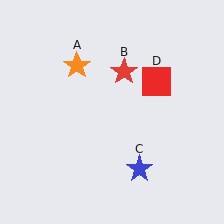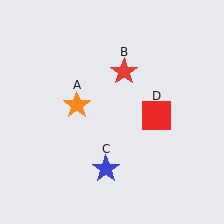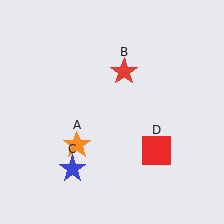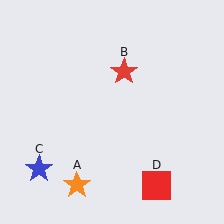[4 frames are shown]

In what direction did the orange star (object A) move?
The orange star (object A) moved down.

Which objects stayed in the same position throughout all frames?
Red star (object B) remained stationary.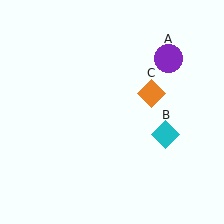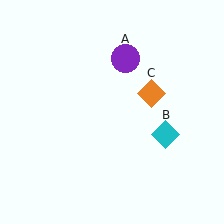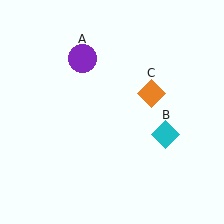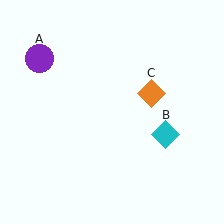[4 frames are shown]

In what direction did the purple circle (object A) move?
The purple circle (object A) moved left.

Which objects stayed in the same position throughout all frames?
Cyan diamond (object B) and orange diamond (object C) remained stationary.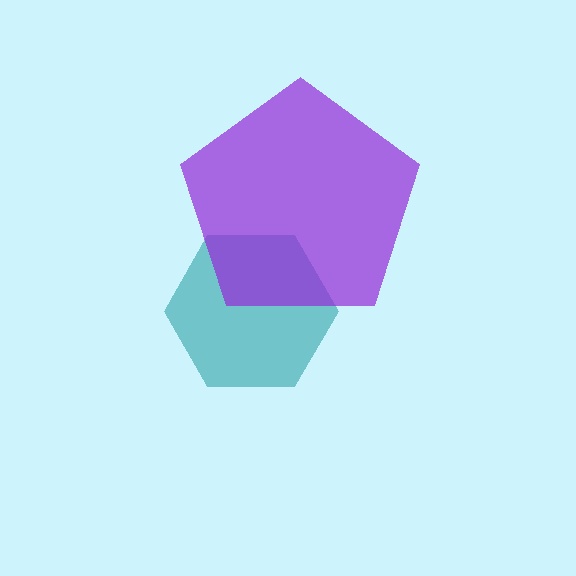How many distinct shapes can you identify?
There are 2 distinct shapes: a teal hexagon, a purple pentagon.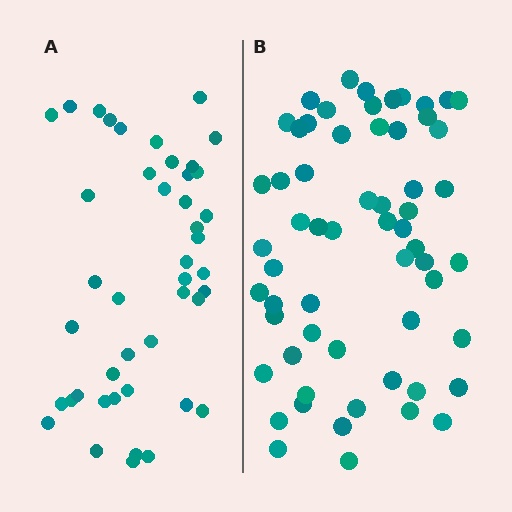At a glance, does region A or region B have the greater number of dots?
Region B (the right region) has more dots.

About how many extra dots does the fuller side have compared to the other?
Region B has approximately 15 more dots than region A.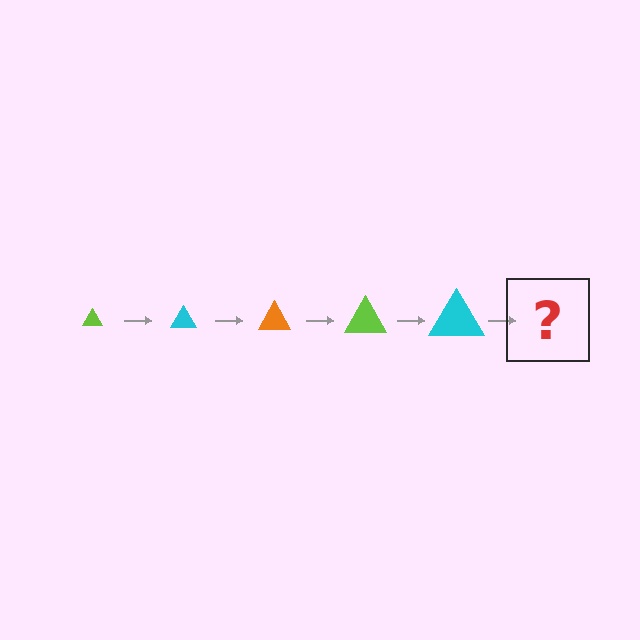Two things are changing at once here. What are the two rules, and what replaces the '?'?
The two rules are that the triangle grows larger each step and the color cycles through lime, cyan, and orange. The '?' should be an orange triangle, larger than the previous one.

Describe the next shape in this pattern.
It should be an orange triangle, larger than the previous one.